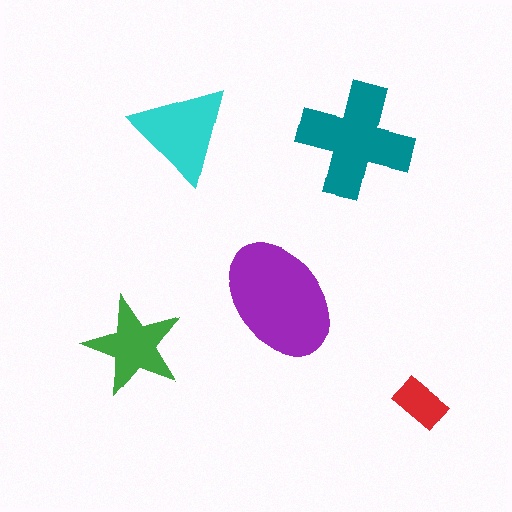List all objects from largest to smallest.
The purple ellipse, the teal cross, the cyan triangle, the green star, the red rectangle.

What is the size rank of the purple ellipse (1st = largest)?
1st.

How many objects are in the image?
There are 5 objects in the image.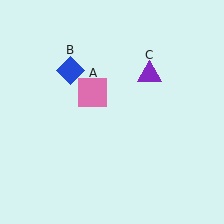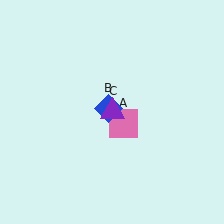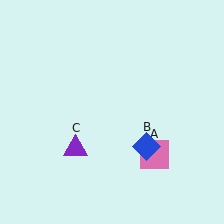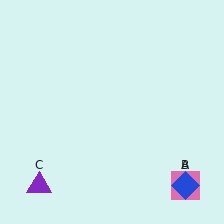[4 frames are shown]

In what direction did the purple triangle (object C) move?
The purple triangle (object C) moved down and to the left.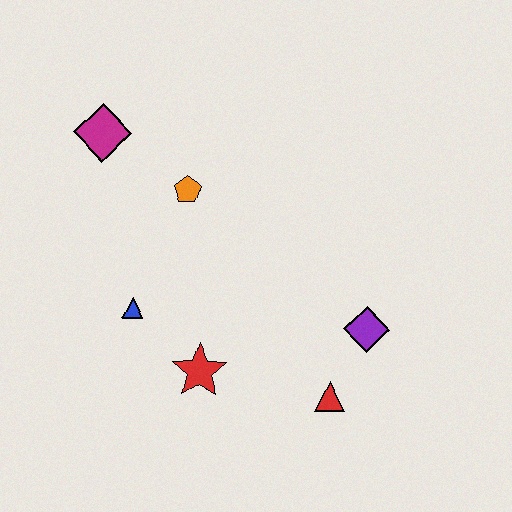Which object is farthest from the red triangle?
The magenta diamond is farthest from the red triangle.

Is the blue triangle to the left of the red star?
Yes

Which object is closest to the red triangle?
The purple diamond is closest to the red triangle.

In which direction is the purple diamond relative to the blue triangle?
The purple diamond is to the right of the blue triangle.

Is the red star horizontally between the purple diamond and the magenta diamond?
Yes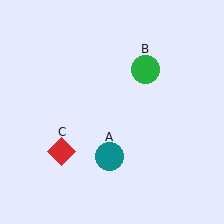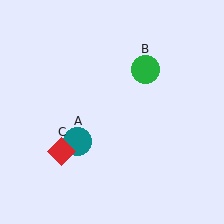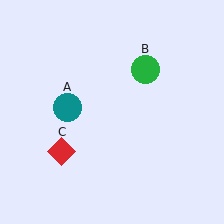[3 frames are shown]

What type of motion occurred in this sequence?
The teal circle (object A) rotated clockwise around the center of the scene.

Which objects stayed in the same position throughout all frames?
Green circle (object B) and red diamond (object C) remained stationary.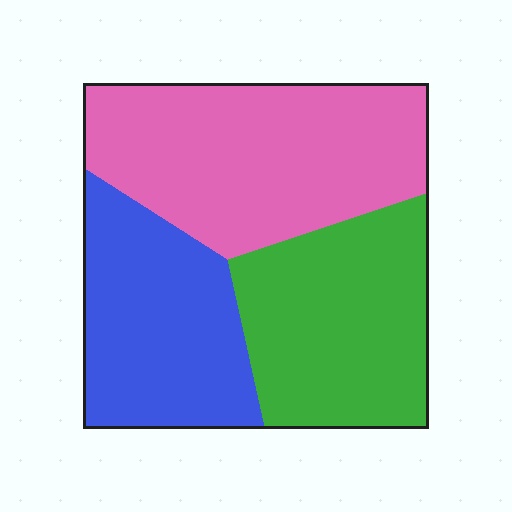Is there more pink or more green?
Pink.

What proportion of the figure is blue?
Blue covers roughly 30% of the figure.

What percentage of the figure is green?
Green covers 32% of the figure.